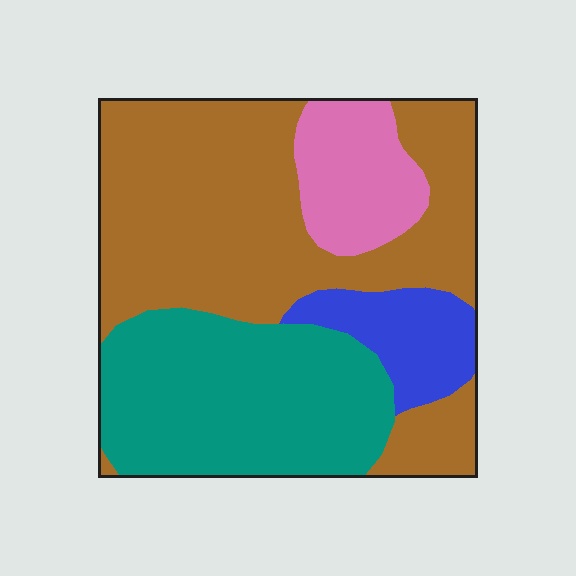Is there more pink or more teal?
Teal.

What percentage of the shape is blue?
Blue covers 10% of the shape.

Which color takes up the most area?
Brown, at roughly 50%.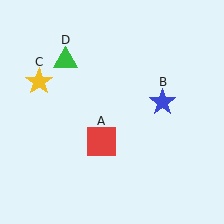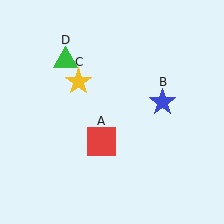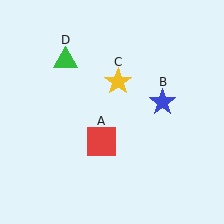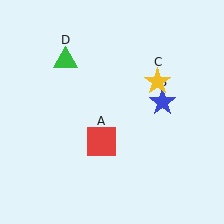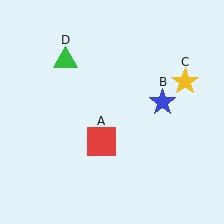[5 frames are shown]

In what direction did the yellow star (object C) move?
The yellow star (object C) moved right.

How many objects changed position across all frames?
1 object changed position: yellow star (object C).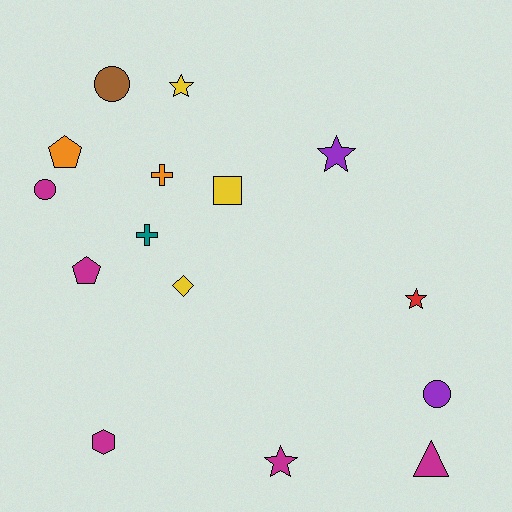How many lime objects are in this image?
There are no lime objects.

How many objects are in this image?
There are 15 objects.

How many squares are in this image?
There is 1 square.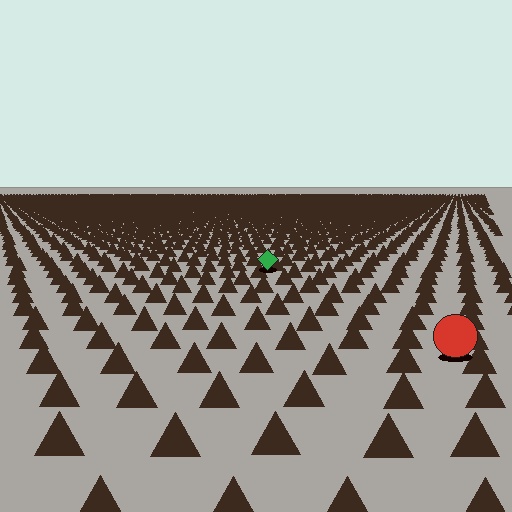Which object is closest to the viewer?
The red circle is closest. The texture marks near it are larger and more spread out.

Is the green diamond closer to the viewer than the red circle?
No. The red circle is closer — you can tell from the texture gradient: the ground texture is coarser near it.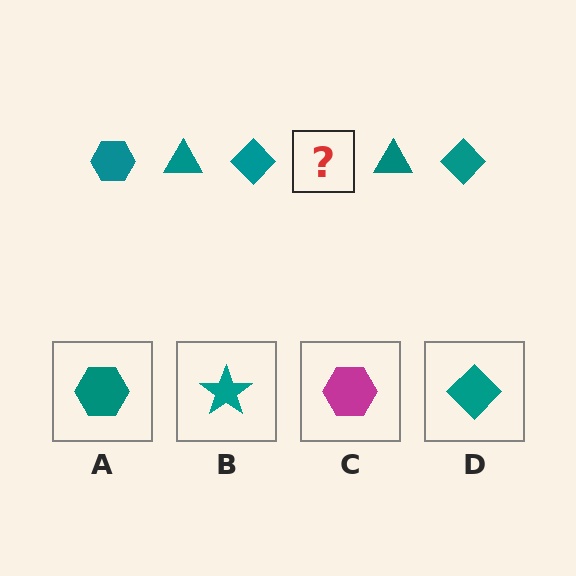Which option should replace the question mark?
Option A.